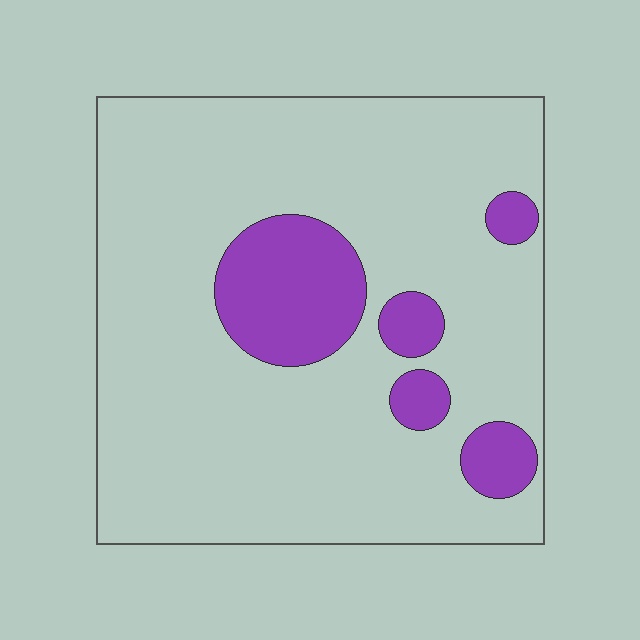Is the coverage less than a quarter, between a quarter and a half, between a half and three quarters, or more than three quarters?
Less than a quarter.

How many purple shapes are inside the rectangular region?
5.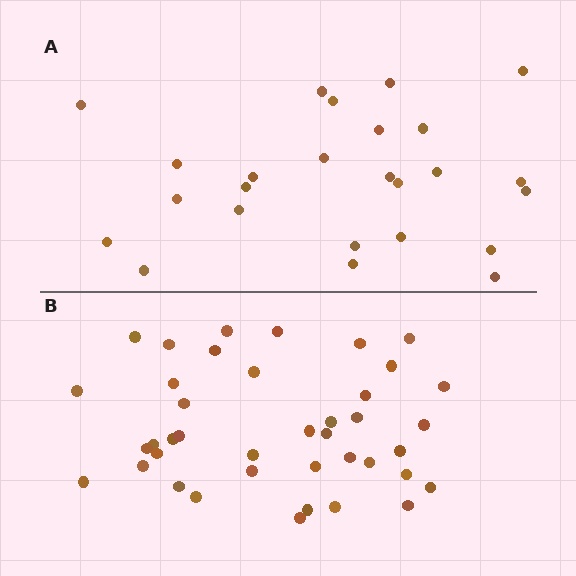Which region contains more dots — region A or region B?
Region B (the bottom region) has more dots.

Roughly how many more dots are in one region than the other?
Region B has approximately 15 more dots than region A.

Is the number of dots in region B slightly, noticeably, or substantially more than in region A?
Region B has substantially more. The ratio is roughly 1.6 to 1.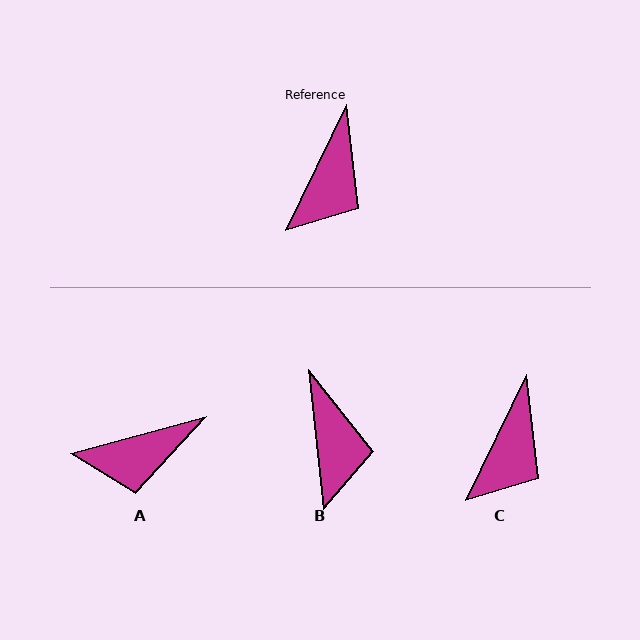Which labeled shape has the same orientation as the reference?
C.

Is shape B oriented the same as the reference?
No, it is off by about 32 degrees.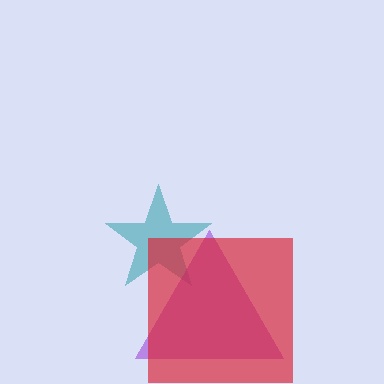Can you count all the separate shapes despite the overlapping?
Yes, there are 3 separate shapes.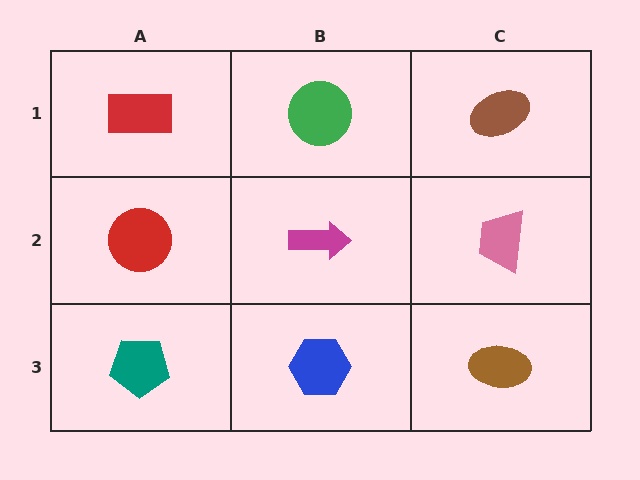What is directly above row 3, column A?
A red circle.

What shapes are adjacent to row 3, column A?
A red circle (row 2, column A), a blue hexagon (row 3, column B).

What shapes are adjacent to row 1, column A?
A red circle (row 2, column A), a green circle (row 1, column B).